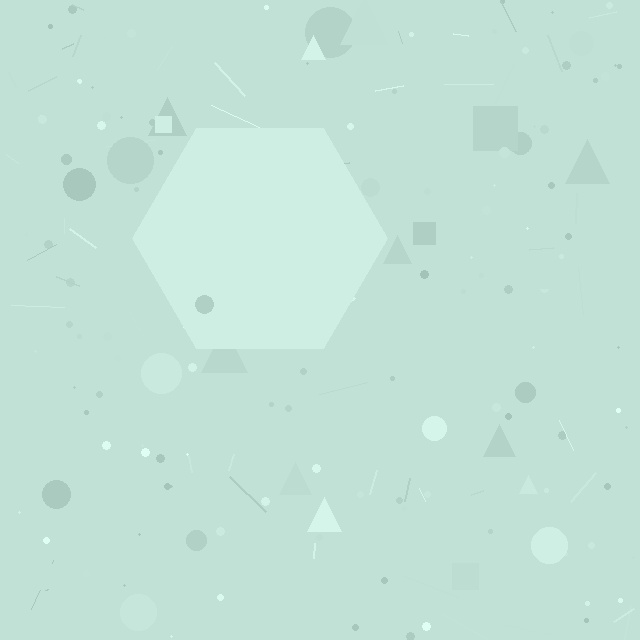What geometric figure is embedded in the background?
A hexagon is embedded in the background.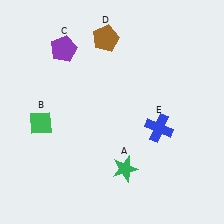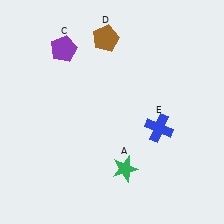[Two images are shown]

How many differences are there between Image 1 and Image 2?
There is 1 difference between the two images.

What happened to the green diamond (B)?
The green diamond (B) was removed in Image 2. It was in the bottom-left area of Image 1.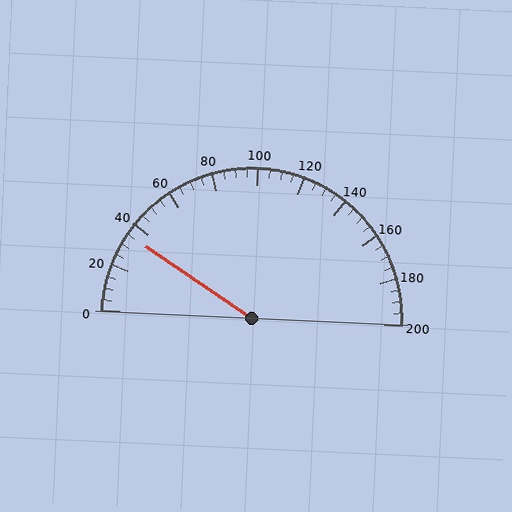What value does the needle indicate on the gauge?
The needle indicates approximately 35.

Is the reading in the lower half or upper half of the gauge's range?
The reading is in the lower half of the range (0 to 200).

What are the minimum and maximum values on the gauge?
The gauge ranges from 0 to 200.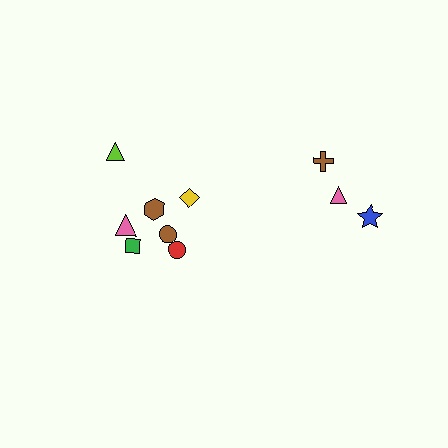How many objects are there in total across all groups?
There are 10 objects.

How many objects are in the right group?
There are 3 objects.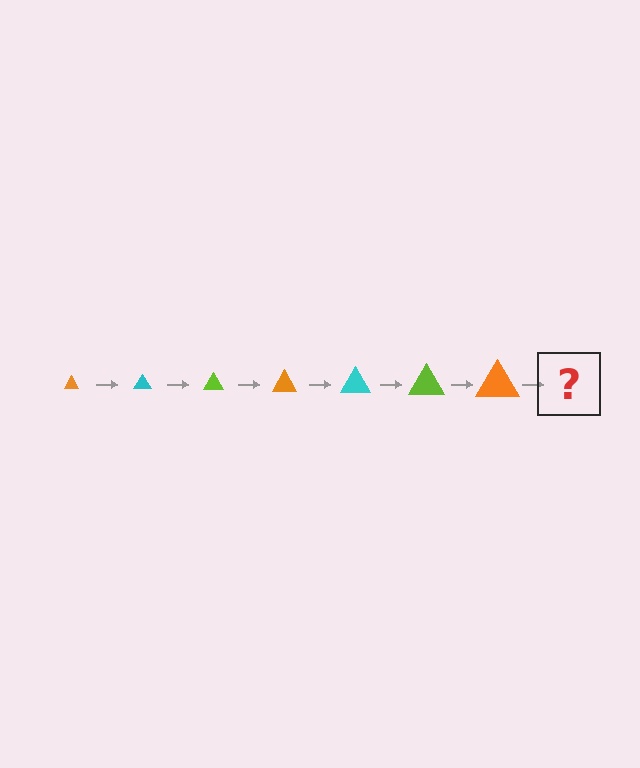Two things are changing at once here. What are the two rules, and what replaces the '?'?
The two rules are that the triangle grows larger each step and the color cycles through orange, cyan, and lime. The '?' should be a cyan triangle, larger than the previous one.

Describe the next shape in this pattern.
It should be a cyan triangle, larger than the previous one.